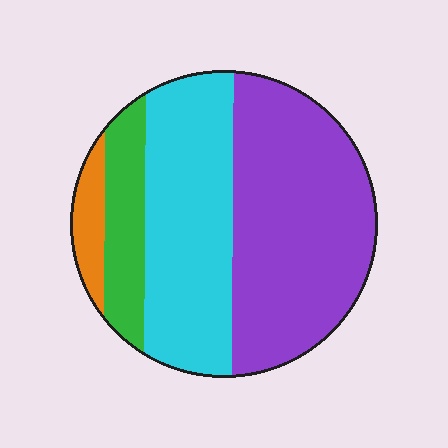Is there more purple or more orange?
Purple.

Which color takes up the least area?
Orange, at roughly 5%.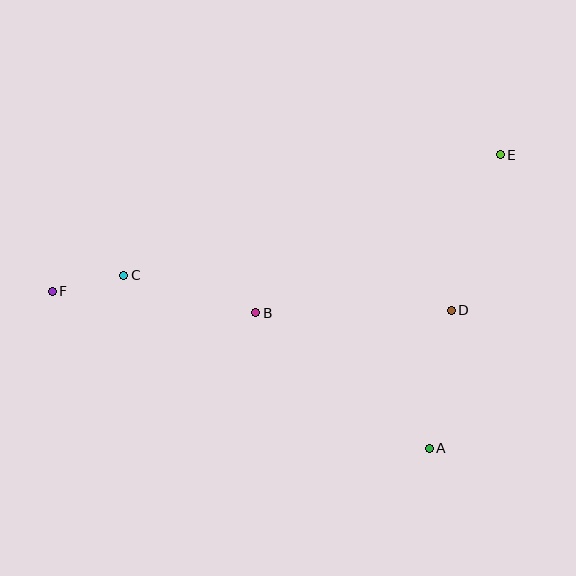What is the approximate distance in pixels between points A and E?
The distance between A and E is approximately 302 pixels.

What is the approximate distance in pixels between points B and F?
The distance between B and F is approximately 204 pixels.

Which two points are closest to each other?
Points C and F are closest to each other.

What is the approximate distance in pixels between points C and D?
The distance between C and D is approximately 329 pixels.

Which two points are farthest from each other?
Points E and F are farthest from each other.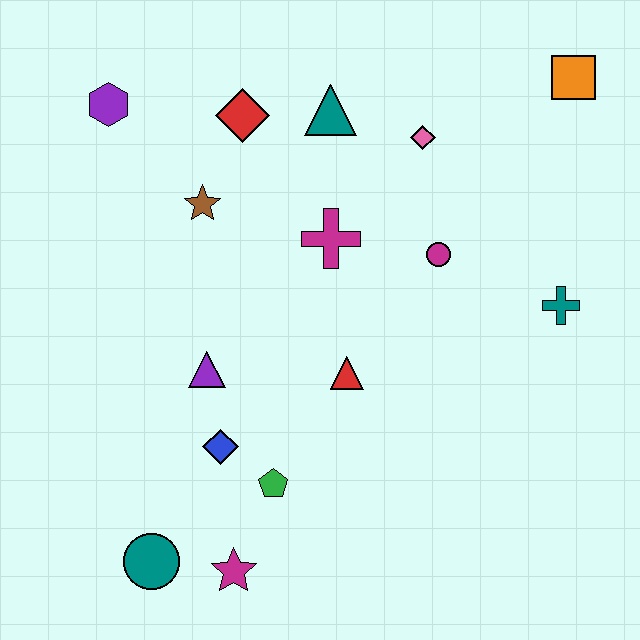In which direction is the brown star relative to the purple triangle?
The brown star is above the purple triangle.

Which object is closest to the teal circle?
The magenta star is closest to the teal circle.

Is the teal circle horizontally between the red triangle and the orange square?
No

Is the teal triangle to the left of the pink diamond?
Yes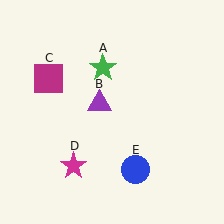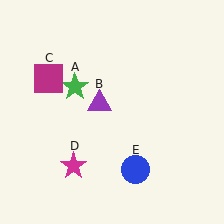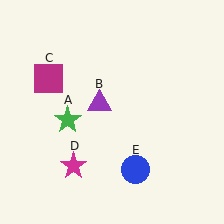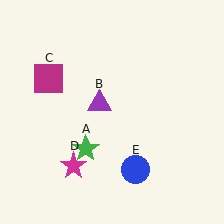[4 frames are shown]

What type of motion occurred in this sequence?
The green star (object A) rotated counterclockwise around the center of the scene.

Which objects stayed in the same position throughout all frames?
Purple triangle (object B) and magenta square (object C) and magenta star (object D) and blue circle (object E) remained stationary.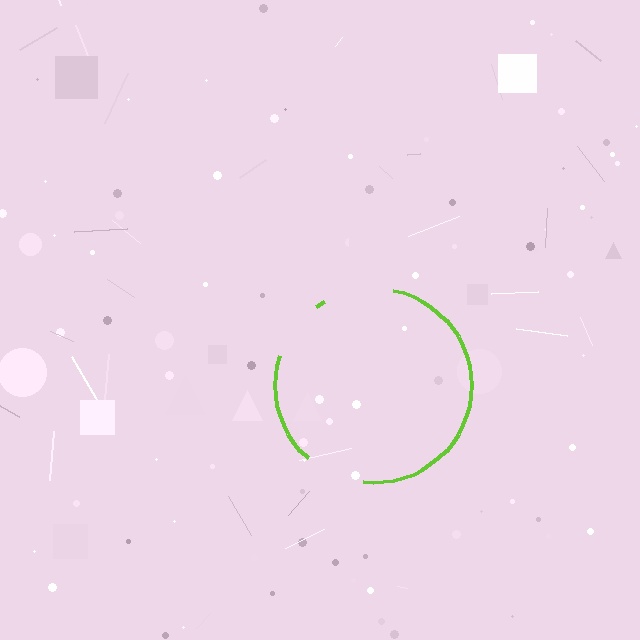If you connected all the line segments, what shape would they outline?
They would outline a circle.